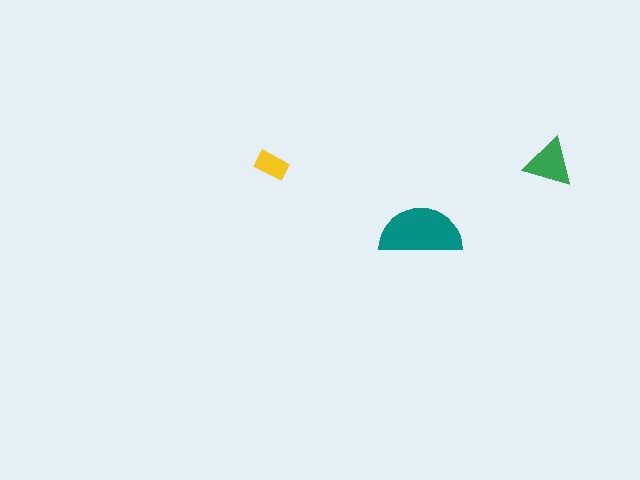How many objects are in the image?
There are 3 objects in the image.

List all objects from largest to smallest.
The teal semicircle, the green triangle, the yellow rectangle.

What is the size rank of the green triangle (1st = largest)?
2nd.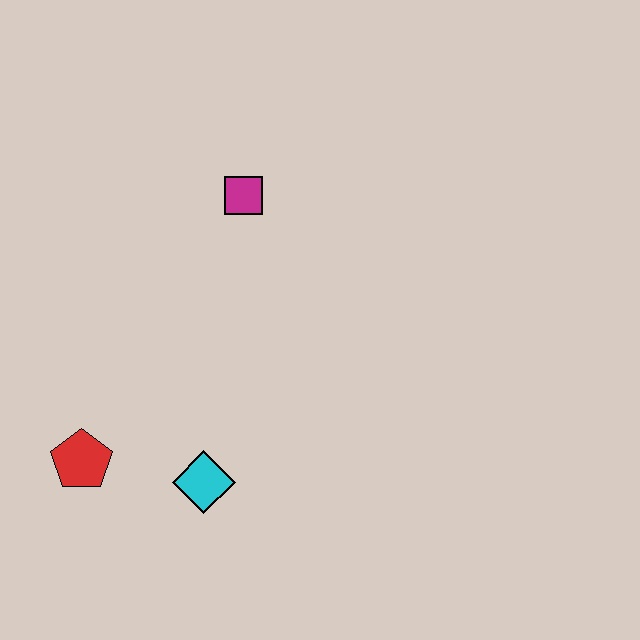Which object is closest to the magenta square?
The cyan diamond is closest to the magenta square.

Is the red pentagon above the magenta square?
No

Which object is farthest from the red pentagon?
The magenta square is farthest from the red pentagon.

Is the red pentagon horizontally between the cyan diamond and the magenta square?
No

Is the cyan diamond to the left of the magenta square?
Yes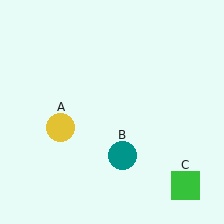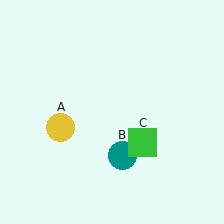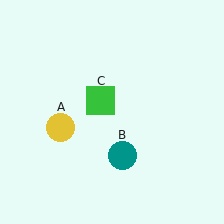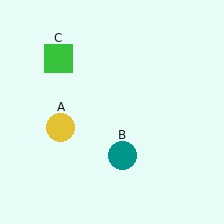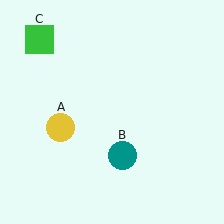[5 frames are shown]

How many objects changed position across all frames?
1 object changed position: green square (object C).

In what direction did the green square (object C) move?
The green square (object C) moved up and to the left.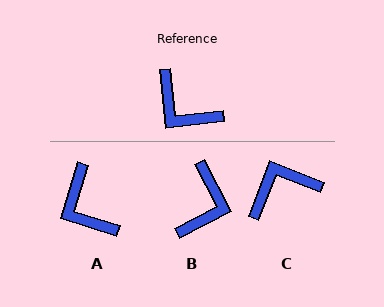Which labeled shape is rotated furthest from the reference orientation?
C, about 118 degrees away.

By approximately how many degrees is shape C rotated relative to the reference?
Approximately 118 degrees clockwise.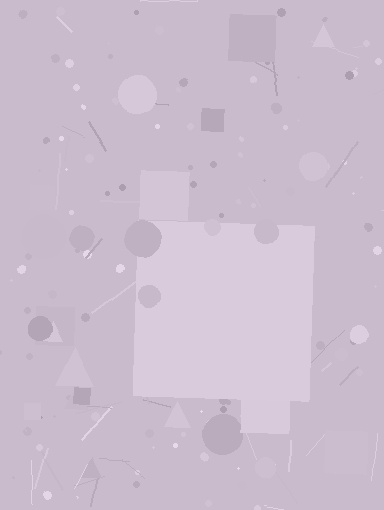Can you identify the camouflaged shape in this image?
The camouflaged shape is a square.